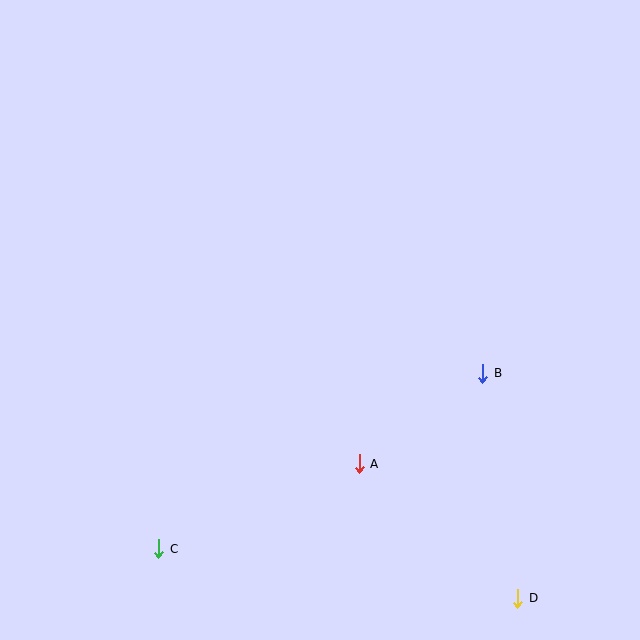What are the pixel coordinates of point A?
Point A is at (359, 464).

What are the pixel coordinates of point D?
Point D is at (518, 598).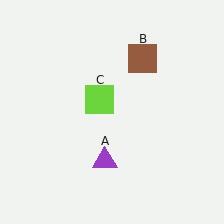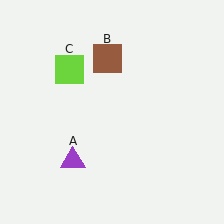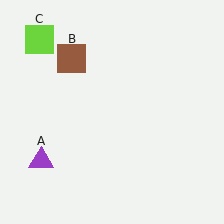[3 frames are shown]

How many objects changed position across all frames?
3 objects changed position: purple triangle (object A), brown square (object B), lime square (object C).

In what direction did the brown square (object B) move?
The brown square (object B) moved left.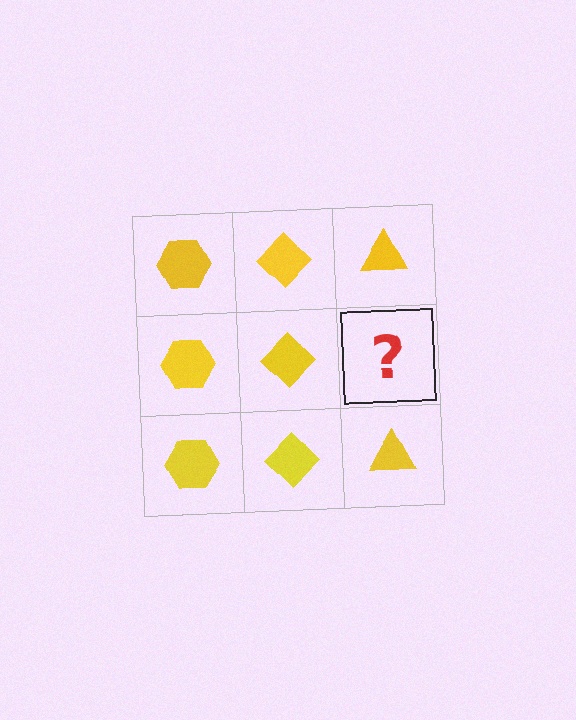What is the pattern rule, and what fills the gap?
The rule is that each column has a consistent shape. The gap should be filled with a yellow triangle.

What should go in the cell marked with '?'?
The missing cell should contain a yellow triangle.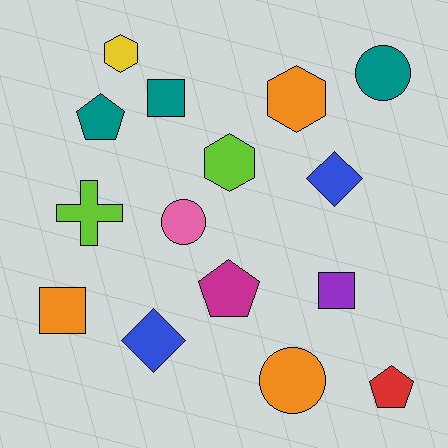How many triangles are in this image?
There are no triangles.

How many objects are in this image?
There are 15 objects.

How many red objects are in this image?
There is 1 red object.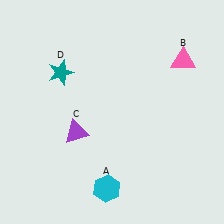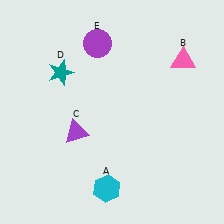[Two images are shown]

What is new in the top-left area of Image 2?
A purple circle (E) was added in the top-left area of Image 2.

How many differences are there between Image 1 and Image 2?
There is 1 difference between the two images.